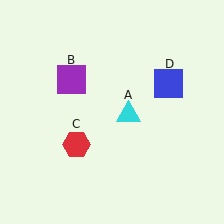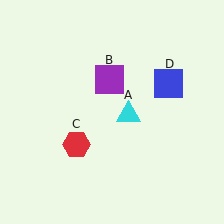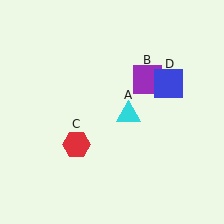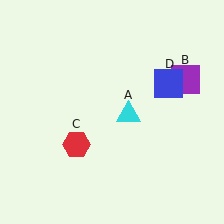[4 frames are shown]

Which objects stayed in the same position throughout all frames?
Cyan triangle (object A) and red hexagon (object C) and blue square (object D) remained stationary.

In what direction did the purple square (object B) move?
The purple square (object B) moved right.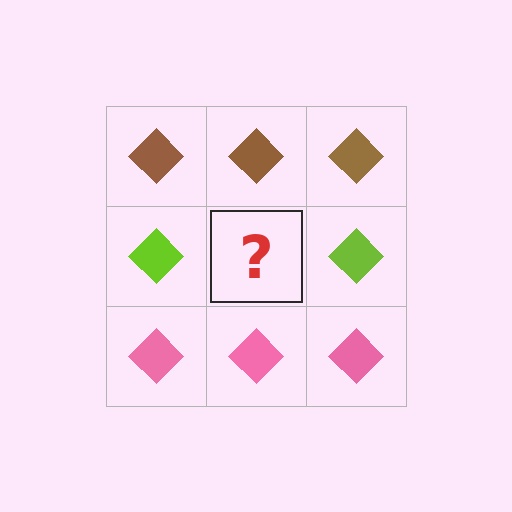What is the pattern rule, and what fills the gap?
The rule is that each row has a consistent color. The gap should be filled with a lime diamond.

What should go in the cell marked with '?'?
The missing cell should contain a lime diamond.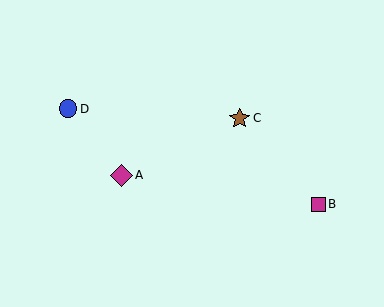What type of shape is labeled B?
Shape B is a magenta square.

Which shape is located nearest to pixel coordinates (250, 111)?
The brown star (labeled C) at (239, 119) is nearest to that location.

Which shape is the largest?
The magenta diamond (labeled A) is the largest.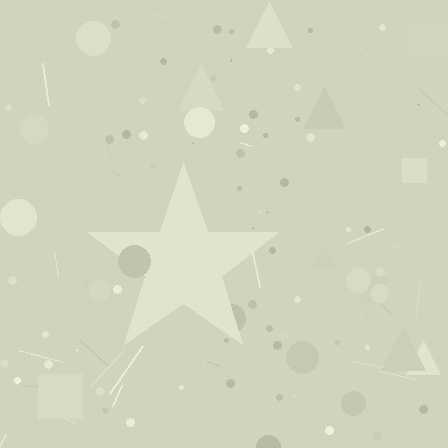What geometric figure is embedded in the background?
A star is embedded in the background.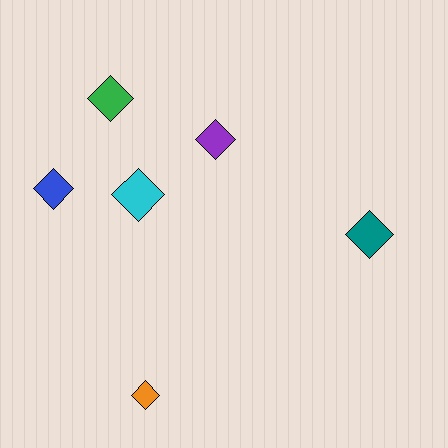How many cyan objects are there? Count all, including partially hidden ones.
There is 1 cyan object.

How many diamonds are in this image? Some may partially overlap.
There are 6 diamonds.